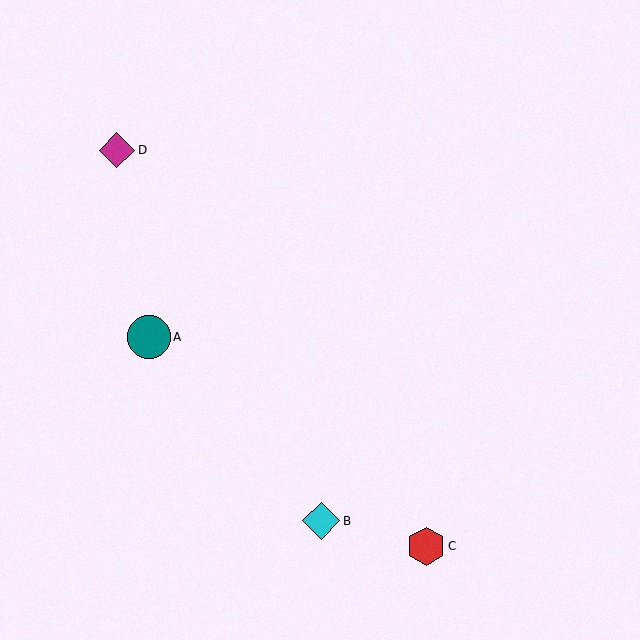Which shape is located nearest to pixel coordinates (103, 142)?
The magenta diamond (labeled D) at (117, 150) is nearest to that location.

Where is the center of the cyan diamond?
The center of the cyan diamond is at (321, 521).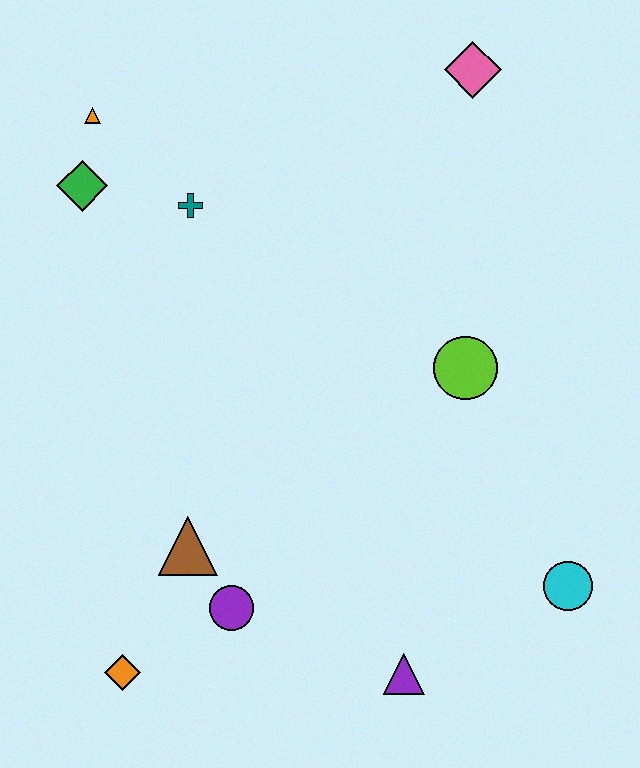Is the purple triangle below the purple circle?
Yes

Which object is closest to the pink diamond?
The lime circle is closest to the pink diamond.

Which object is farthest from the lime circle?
The orange diamond is farthest from the lime circle.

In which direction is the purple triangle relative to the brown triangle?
The purple triangle is to the right of the brown triangle.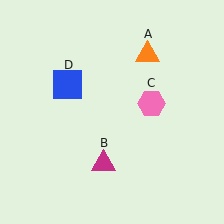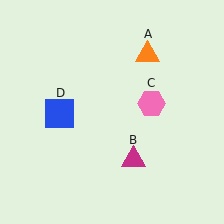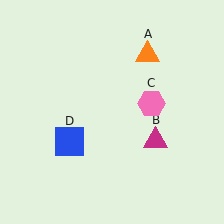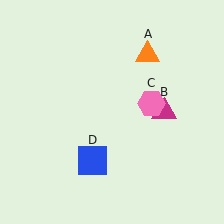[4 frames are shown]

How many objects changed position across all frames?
2 objects changed position: magenta triangle (object B), blue square (object D).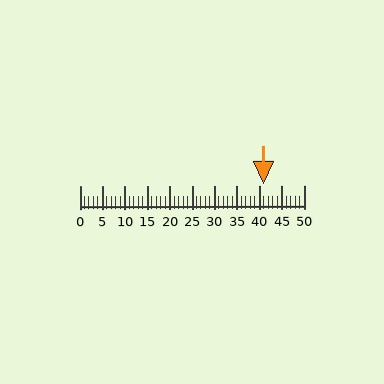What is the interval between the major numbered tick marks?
The major tick marks are spaced 5 units apart.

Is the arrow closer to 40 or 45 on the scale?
The arrow is closer to 40.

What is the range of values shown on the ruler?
The ruler shows values from 0 to 50.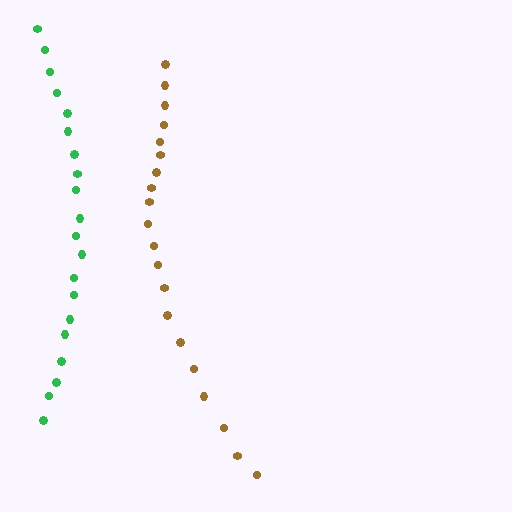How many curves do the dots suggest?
There are 2 distinct paths.